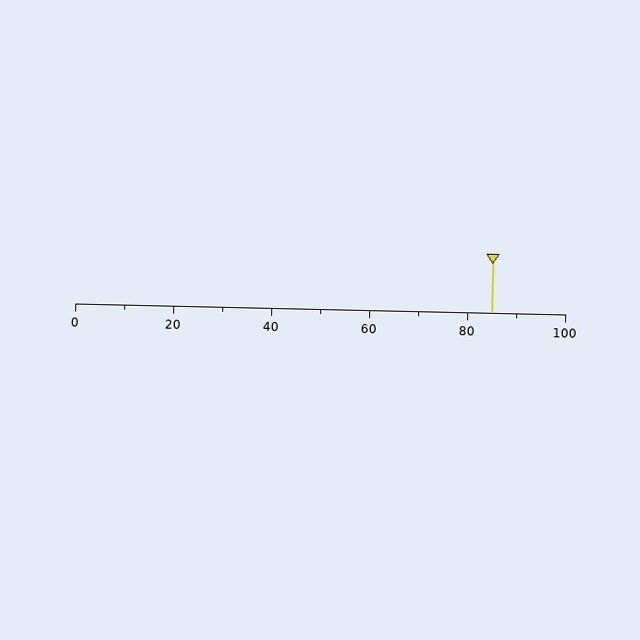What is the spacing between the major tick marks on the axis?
The major ticks are spaced 20 apart.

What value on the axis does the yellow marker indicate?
The marker indicates approximately 85.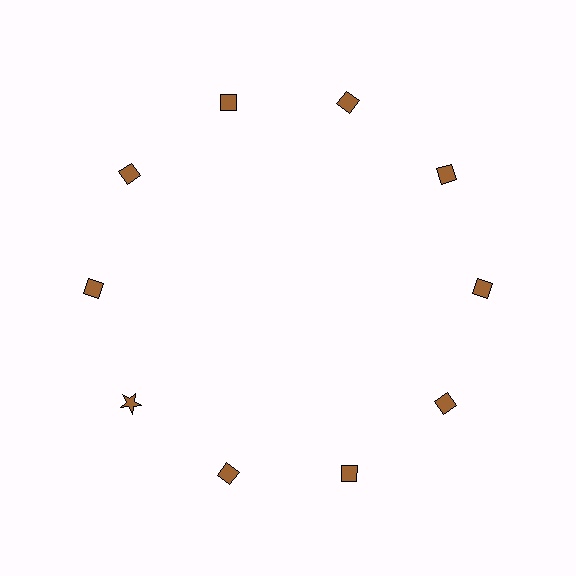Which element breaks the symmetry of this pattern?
The brown star at roughly the 8 o'clock position breaks the symmetry. All other shapes are brown diamonds.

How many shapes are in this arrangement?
There are 10 shapes arranged in a ring pattern.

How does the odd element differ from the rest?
It has a different shape: star instead of diamond.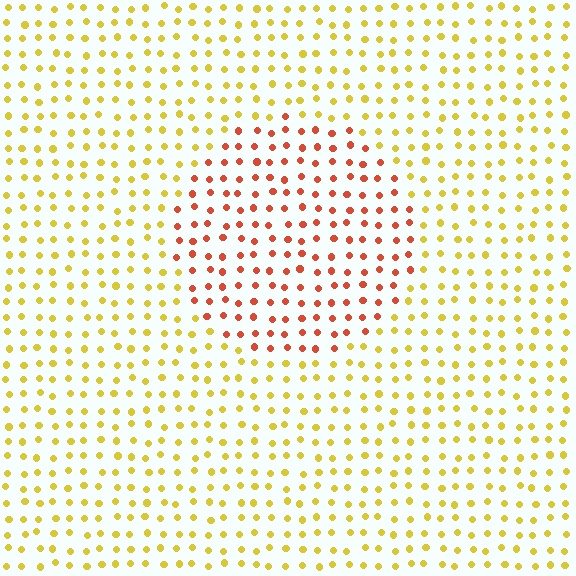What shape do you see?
I see a circle.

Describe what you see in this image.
The image is filled with small yellow elements in a uniform arrangement. A circle-shaped region is visible where the elements are tinted to a slightly different hue, forming a subtle color boundary.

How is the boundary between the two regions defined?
The boundary is defined purely by a slight shift in hue (about 47 degrees). Spacing, size, and orientation are identical on both sides.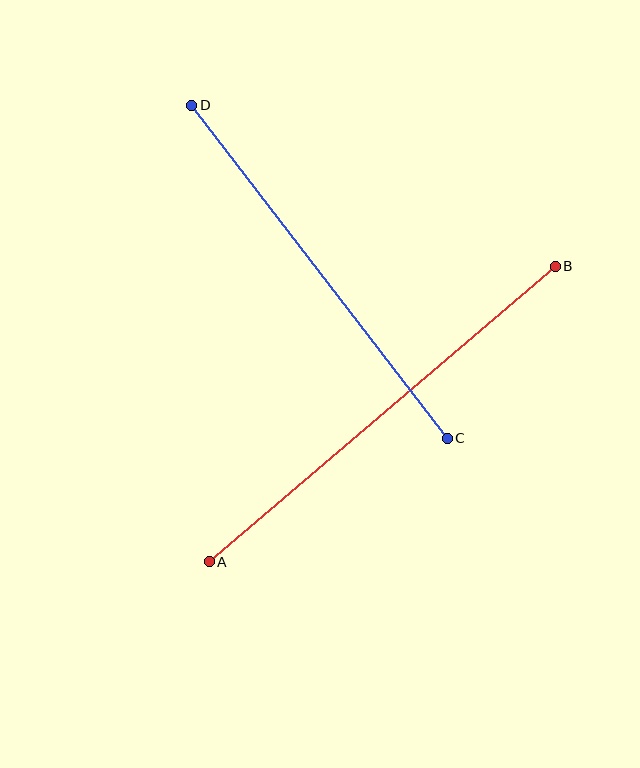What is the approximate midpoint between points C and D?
The midpoint is at approximately (319, 272) pixels.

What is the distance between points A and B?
The distance is approximately 455 pixels.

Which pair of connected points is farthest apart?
Points A and B are farthest apart.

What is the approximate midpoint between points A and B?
The midpoint is at approximately (382, 414) pixels.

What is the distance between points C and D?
The distance is approximately 420 pixels.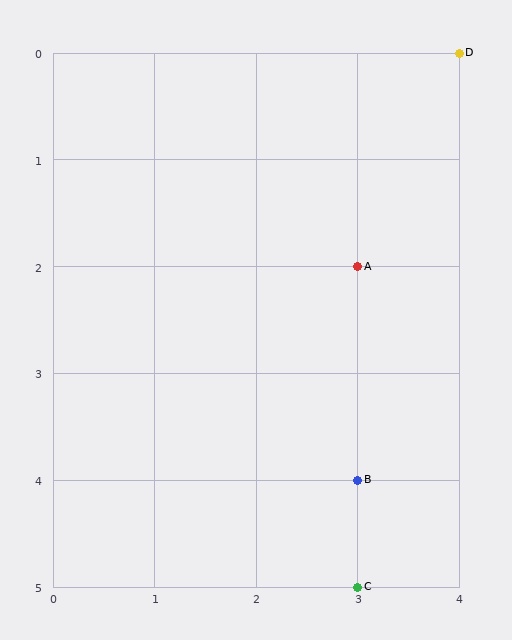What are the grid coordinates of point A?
Point A is at grid coordinates (3, 2).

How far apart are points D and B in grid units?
Points D and B are 1 column and 4 rows apart (about 4.1 grid units diagonally).